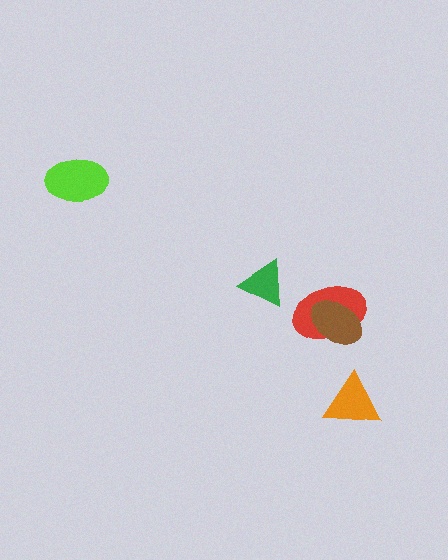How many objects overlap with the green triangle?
0 objects overlap with the green triangle.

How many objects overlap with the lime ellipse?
0 objects overlap with the lime ellipse.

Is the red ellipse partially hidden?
Yes, it is partially covered by another shape.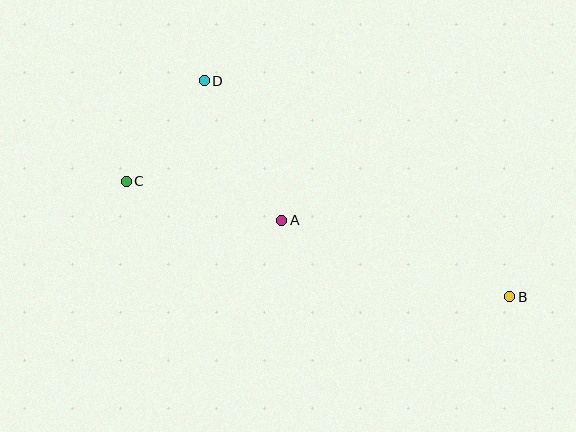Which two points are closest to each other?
Points C and D are closest to each other.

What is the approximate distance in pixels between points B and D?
The distance between B and D is approximately 374 pixels.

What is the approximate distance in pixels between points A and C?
The distance between A and C is approximately 160 pixels.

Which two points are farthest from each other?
Points B and C are farthest from each other.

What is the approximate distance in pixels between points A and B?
The distance between A and B is approximately 240 pixels.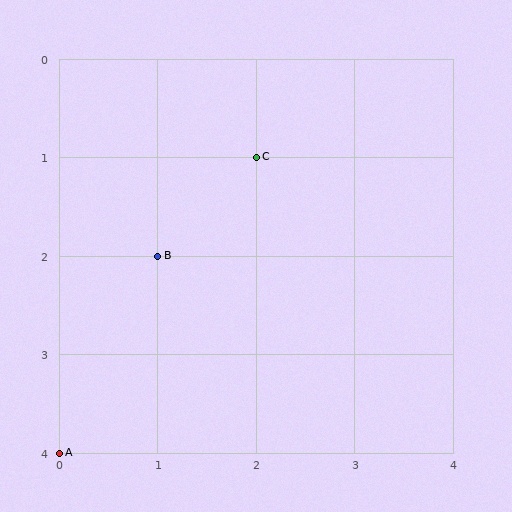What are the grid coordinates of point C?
Point C is at grid coordinates (2, 1).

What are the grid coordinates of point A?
Point A is at grid coordinates (0, 4).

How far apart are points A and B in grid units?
Points A and B are 1 column and 2 rows apart (about 2.2 grid units diagonally).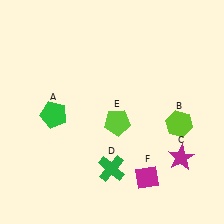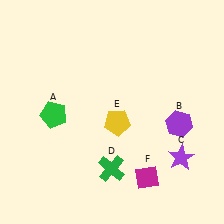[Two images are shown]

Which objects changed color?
B changed from lime to purple. C changed from magenta to purple. E changed from lime to yellow.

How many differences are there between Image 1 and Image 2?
There are 3 differences between the two images.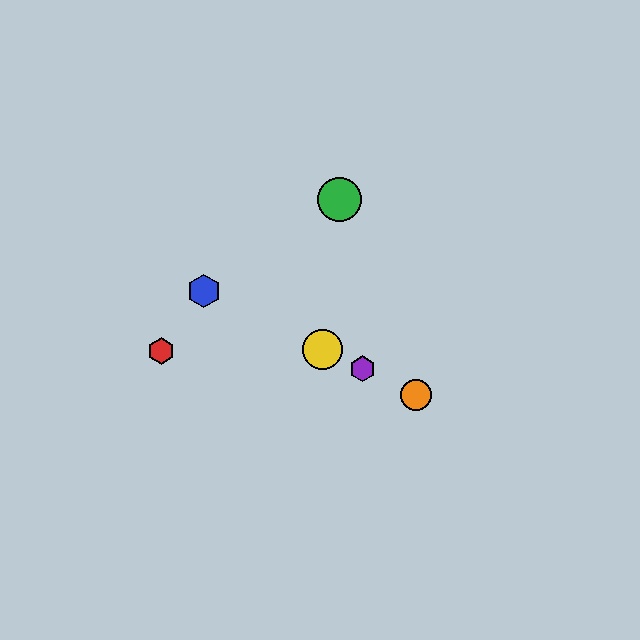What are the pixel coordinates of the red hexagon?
The red hexagon is at (161, 351).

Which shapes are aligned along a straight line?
The blue hexagon, the yellow circle, the purple hexagon, the orange circle are aligned along a straight line.